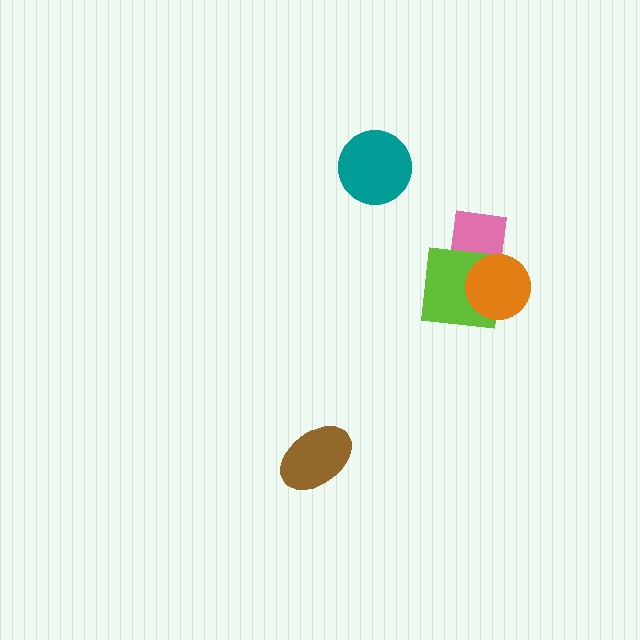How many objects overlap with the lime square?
2 objects overlap with the lime square.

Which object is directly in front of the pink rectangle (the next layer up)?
The lime square is directly in front of the pink rectangle.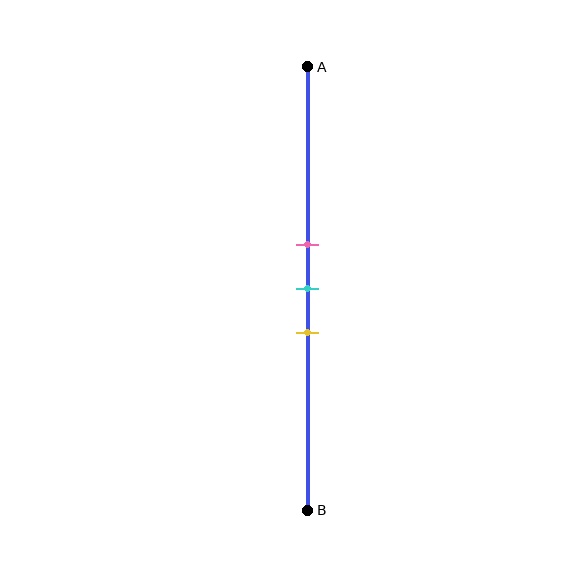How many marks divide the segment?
There are 3 marks dividing the segment.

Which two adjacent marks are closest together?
The pink and cyan marks are the closest adjacent pair.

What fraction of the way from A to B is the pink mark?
The pink mark is approximately 40% (0.4) of the way from A to B.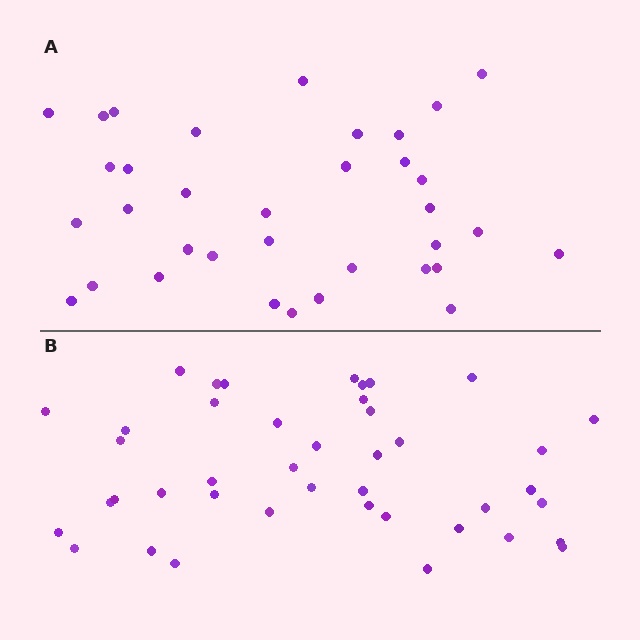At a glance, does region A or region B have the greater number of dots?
Region B (the bottom region) has more dots.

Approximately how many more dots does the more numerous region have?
Region B has roughly 8 or so more dots than region A.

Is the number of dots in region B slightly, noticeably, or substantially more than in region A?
Region B has only slightly more — the two regions are fairly close. The ratio is roughly 1.2 to 1.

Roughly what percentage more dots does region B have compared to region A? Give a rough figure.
About 20% more.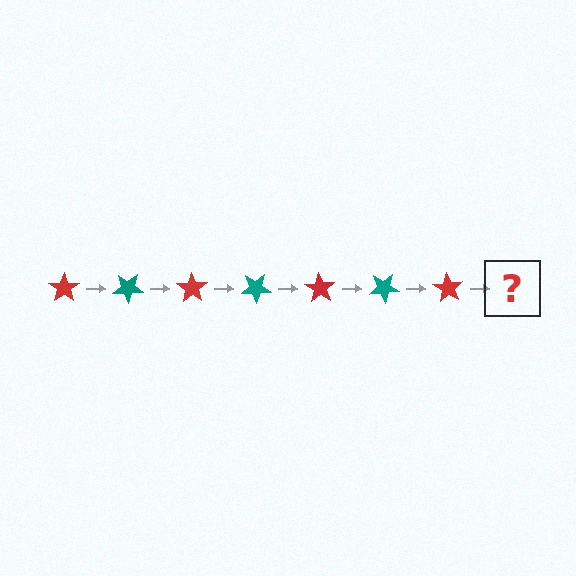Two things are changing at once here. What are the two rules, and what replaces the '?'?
The two rules are that it rotates 35 degrees each step and the color cycles through red and teal. The '?' should be a teal star, rotated 245 degrees from the start.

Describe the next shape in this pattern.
It should be a teal star, rotated 245 degrees from the start.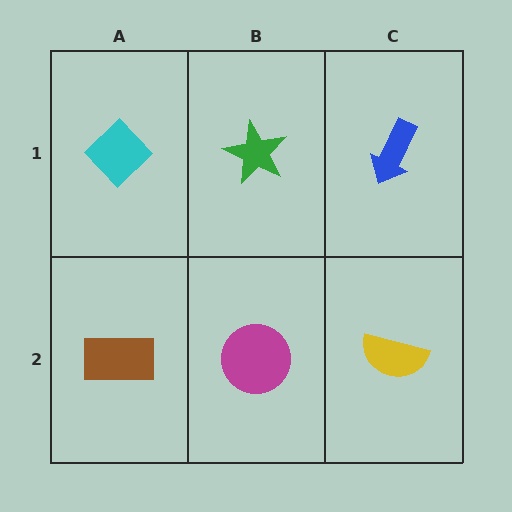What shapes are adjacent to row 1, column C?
A yellow semicircle (row 2, column C), a green star (row 1, column B).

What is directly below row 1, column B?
A magenta circle.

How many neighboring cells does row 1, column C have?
2.